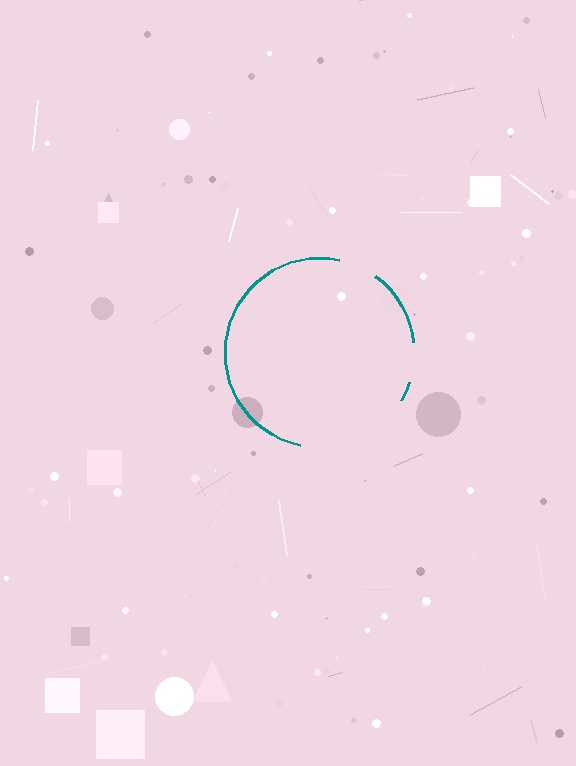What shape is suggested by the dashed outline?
The dashed outline suggests a circle.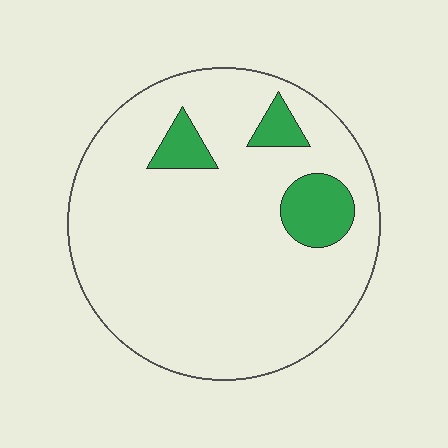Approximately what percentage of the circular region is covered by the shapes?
Approximately 10%.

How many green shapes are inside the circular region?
3.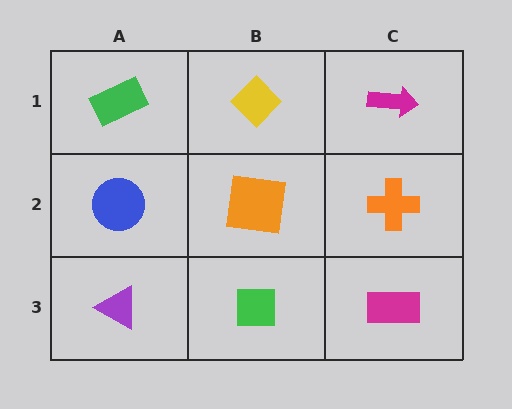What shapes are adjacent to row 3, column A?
A blue circle (row 2, column A), a green square (row 3, column B).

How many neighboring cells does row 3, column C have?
2.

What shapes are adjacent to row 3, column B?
An orange square (row 2, column B), a purple triangle (row 3, column A), a magenta rectangle (row 3, column C).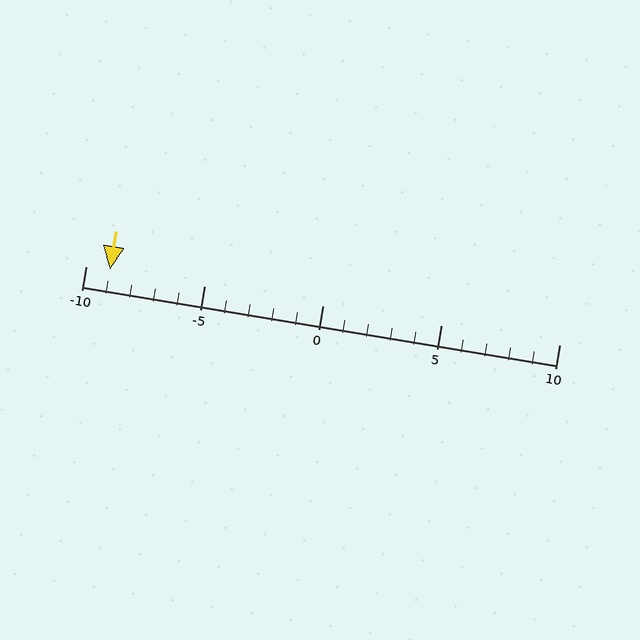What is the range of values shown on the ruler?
The ruler shows values from -10 to 10.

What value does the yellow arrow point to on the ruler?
The yellow arrow points to approximately -9.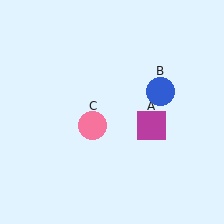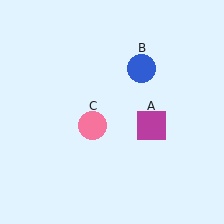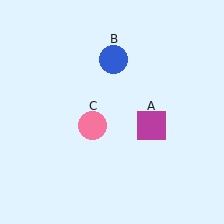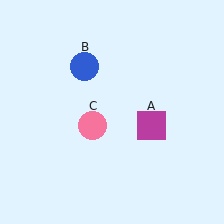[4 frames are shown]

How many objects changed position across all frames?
1 object changed position: blue circle (object B).